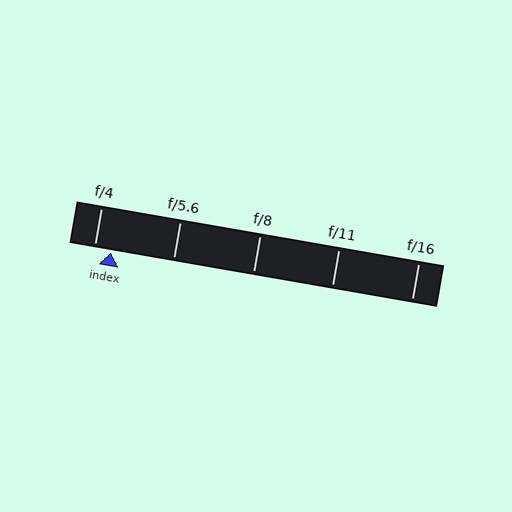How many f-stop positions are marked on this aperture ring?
There are 5 f-stop positions marked.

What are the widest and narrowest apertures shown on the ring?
The widest aperture shown is f/4 and the narrowest is f/16.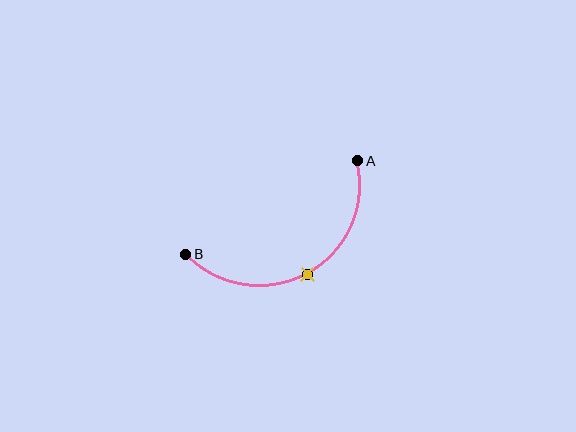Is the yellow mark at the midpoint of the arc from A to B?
Yes. The yellow mark lies on the arc at equal arc-length from both A and B — it is the arc midpoint.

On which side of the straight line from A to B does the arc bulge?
The arc bulges below the straight line connecting A and B.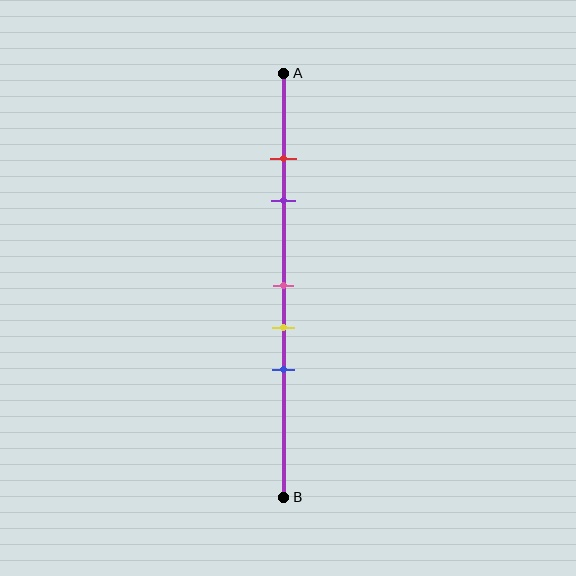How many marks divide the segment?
There are 5 marks dividing the segment.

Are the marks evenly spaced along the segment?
No, the marks are not evenly spaced.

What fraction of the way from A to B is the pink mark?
The pink mark is approximately 50% (0.5) of the way from A to B.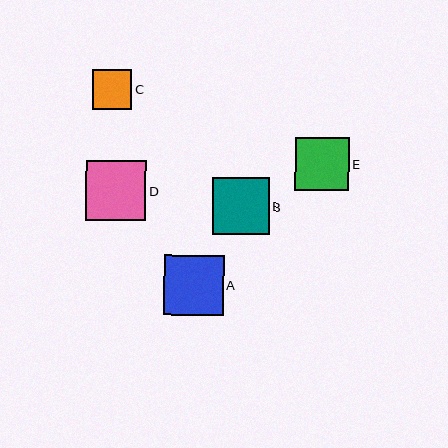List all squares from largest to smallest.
From largest to smallest: A, D, B, E, C.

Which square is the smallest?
Square C is the smallest with a size of approximately 39 pixels.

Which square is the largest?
Square A is the largest with a size of approximately 60 pixels.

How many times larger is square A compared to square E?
Square A is approximately 1.1 times the size of square E.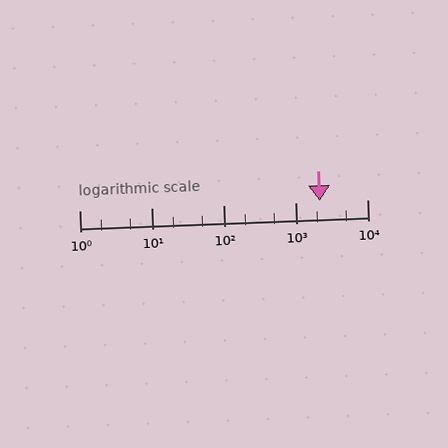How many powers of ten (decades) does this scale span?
The scale spans 4 decades, from 1 to 10000.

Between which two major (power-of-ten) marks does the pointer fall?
The pointer is between 1000 and 10000.